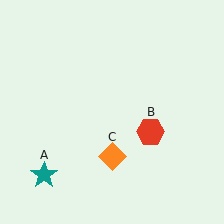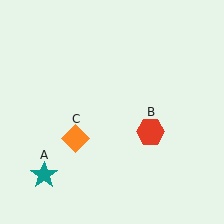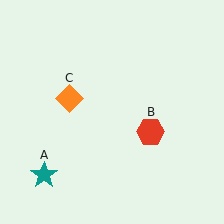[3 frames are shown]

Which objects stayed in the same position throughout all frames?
Teal star (object A) and red hexagon (object B) remained stationary.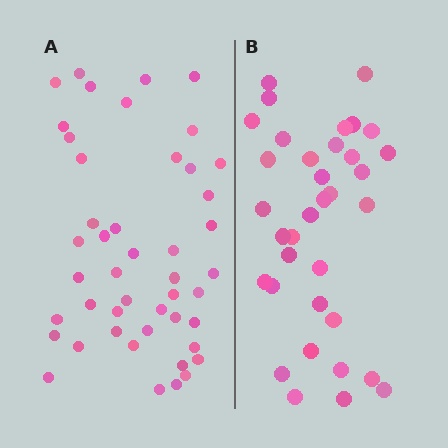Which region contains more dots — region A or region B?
Region A (the left region) has more dots.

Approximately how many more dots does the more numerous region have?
Region A has roughly 12 or so more dots than region B.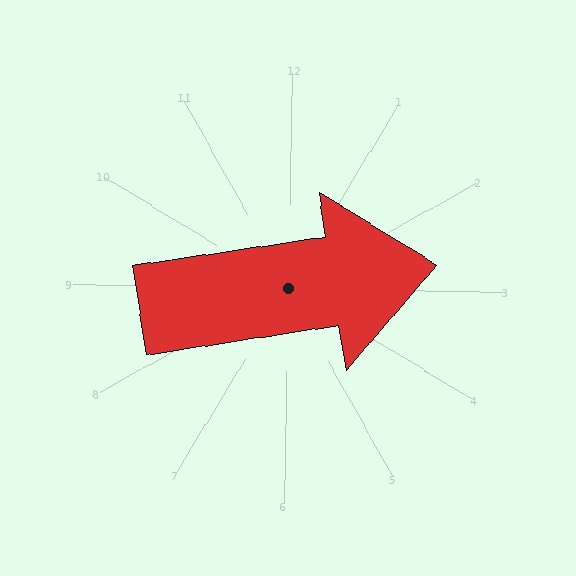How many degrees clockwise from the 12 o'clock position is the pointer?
Approximately 80 degrees.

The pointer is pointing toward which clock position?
Roughly 3 o'clock.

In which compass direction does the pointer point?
East.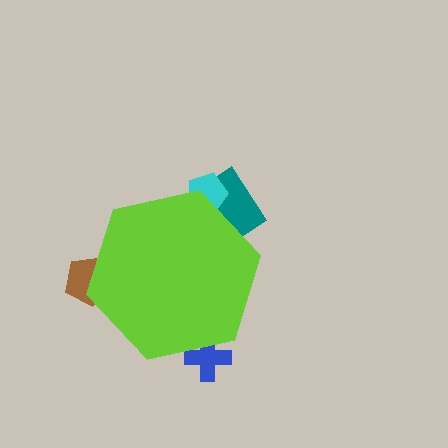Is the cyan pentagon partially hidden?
Yes, the cyan pentagon is partially hidden behind the lime hexagon.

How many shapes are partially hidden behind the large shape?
4 shapes are partially hidden.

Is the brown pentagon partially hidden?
Yes, the brown pentagon is partially hidden behind the lime hexagon.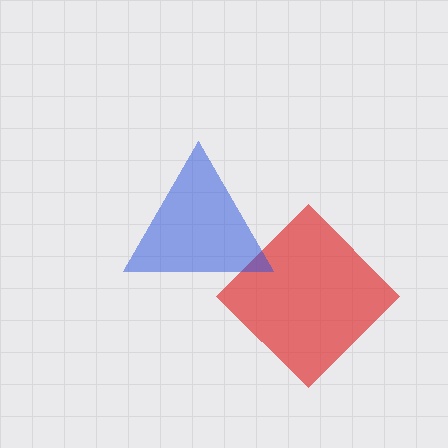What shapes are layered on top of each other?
The layered shapes are: a red diamond, a blue triangle.